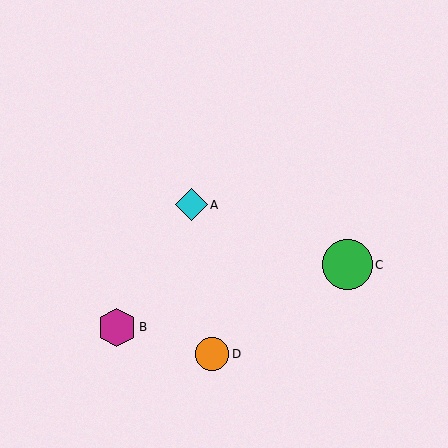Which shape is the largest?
The green circle (labeled C) is the largest.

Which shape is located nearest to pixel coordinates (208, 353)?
The orange circle (labeled D) at (212, 354) is nearest to that location.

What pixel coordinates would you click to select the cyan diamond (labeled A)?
Click at (191, 205) to select the cyan diamond A.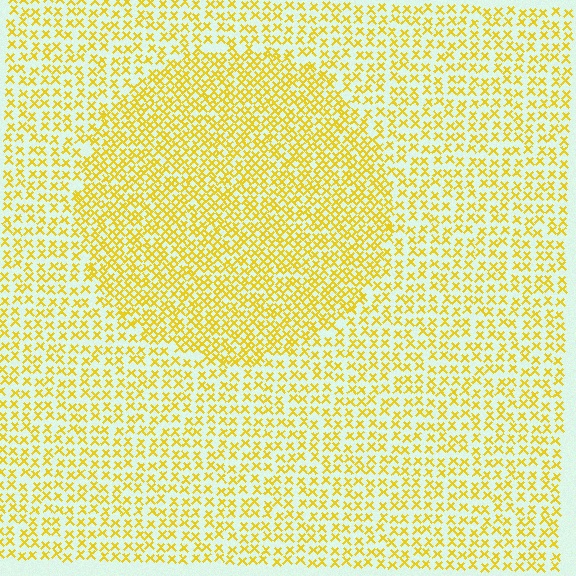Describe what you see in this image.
The image contains small yellow elements arranged at two different densities. A circle-shaped region is visible where the elements are more densely packed than the surrounding area.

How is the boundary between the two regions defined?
The boundary is defined by a change in element density (approximately 1.7x ratio). All elements are the same color, size, and shape.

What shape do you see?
I see a circle.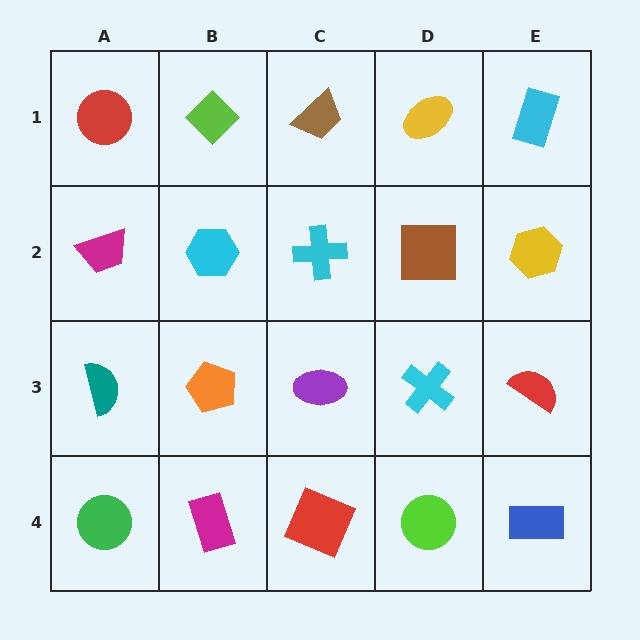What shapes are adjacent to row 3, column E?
A yellow hexagon (row 2, column E), a blue rectangle (row 4, column E), a cyan cross (row 3, column D).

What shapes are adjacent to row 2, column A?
A red circle (row 1, column A), a teal semicircle (row 3, column A), a cyan hexagon (row 2, column B).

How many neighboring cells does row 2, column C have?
4.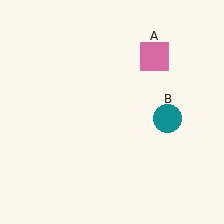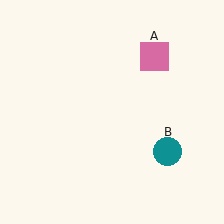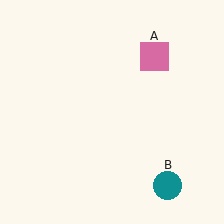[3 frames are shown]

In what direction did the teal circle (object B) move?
The teal circle (object B) moved down.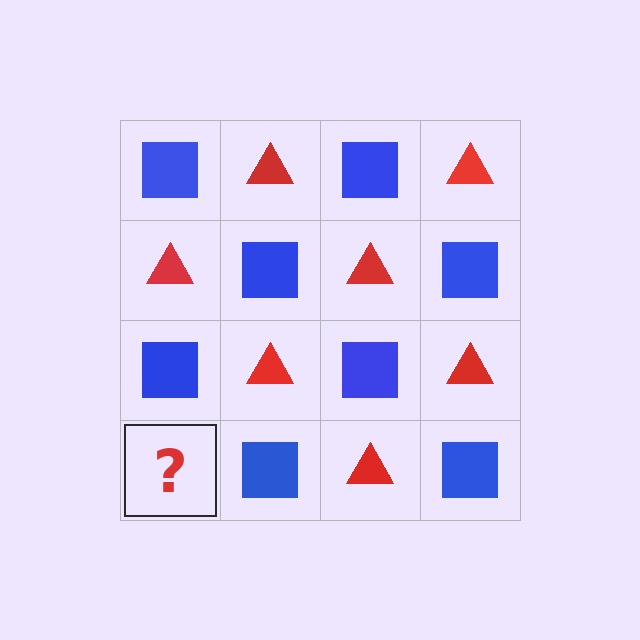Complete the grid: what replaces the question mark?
The question mark should be replaced with a red triangle.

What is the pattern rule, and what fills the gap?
The rule is that it alternates blue square and red triangle in a checkerboard pattern. The gap should be filled with a red triangle.